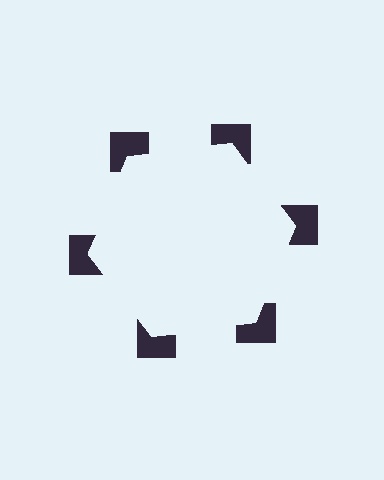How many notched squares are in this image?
There are 6 — one at each vertex of the illusory hexagon.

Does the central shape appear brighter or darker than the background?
It typically appears slightly brighter than the background, even though no actual brightness change is drawn.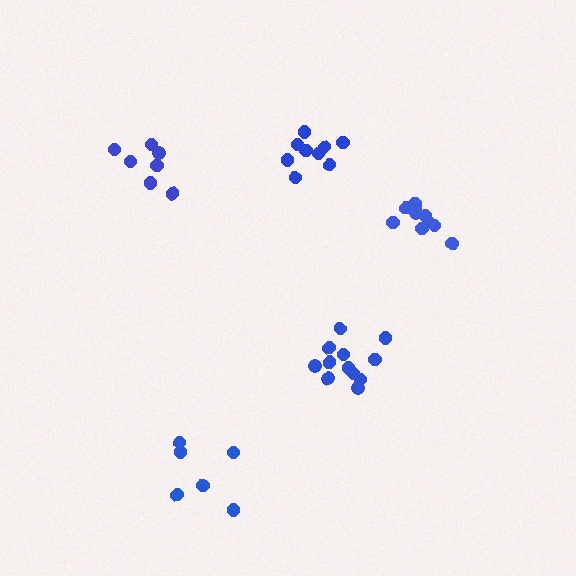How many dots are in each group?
Group 1: 9 dots, Group 2: 12 dots, Group 3: 6 dots, Group 4: 7 dots, Group 5: 10 dots (44 total).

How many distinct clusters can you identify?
There are 5 distinct clusters.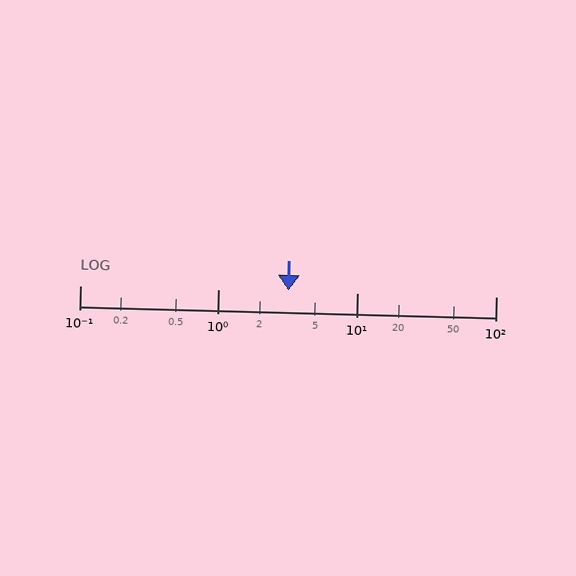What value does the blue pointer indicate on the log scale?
The pointer indicates approximately 3.2.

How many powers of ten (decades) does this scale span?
The scale spans 3 decades, from 0.1 to 100.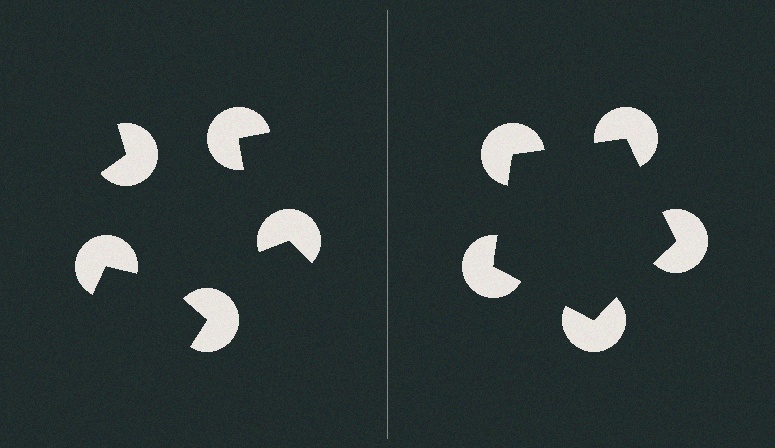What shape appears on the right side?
An illusory pentagon.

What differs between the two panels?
The pac-man discs are positioned identically on both sides; only the wedge orientations differ. On the right they align to a pentagon; on the left they are misaligned.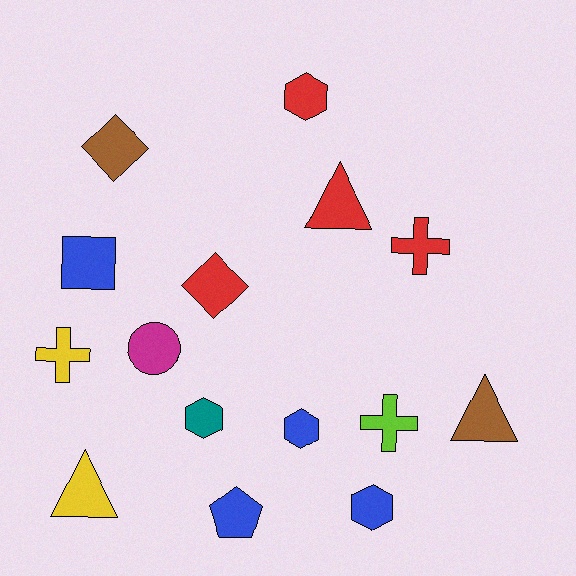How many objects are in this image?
There are 15 objects.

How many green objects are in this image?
There are no green objects.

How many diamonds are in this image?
There are 2 diamonds.